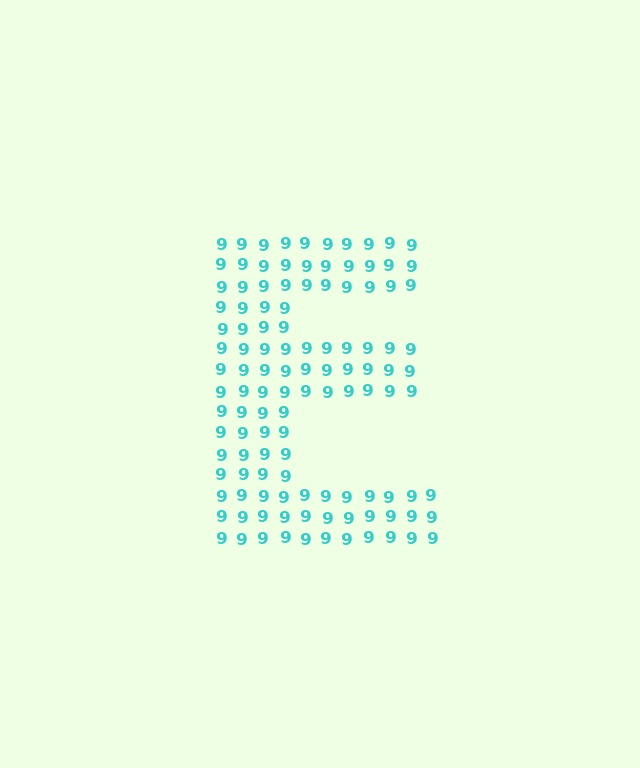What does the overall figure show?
The overall figure shows the letter E.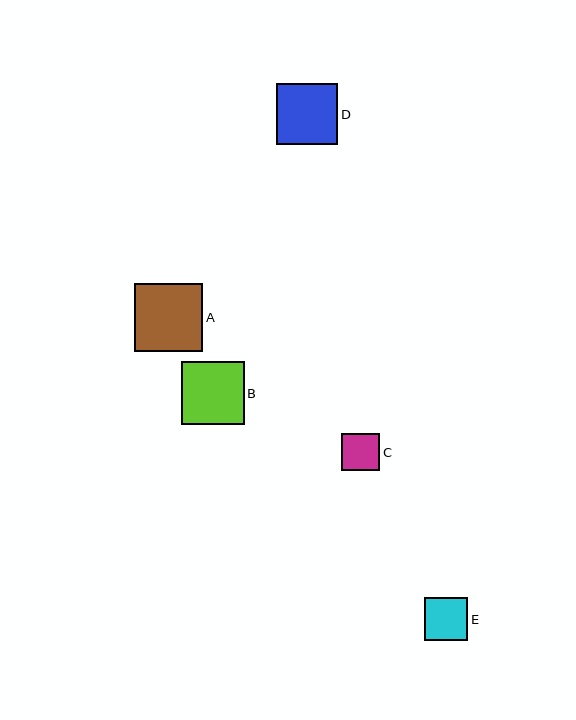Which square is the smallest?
Square C is the smallest with a size of approximately 38 pixels.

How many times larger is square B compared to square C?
Square B is approximately 1.7 times the size of square C.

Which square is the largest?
Square A is the largest with a size of approximately 69 pixels.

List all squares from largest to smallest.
From largest to smallest: A, B, D, E, C.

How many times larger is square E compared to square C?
Square E is approximately 1.1 times the size of square C.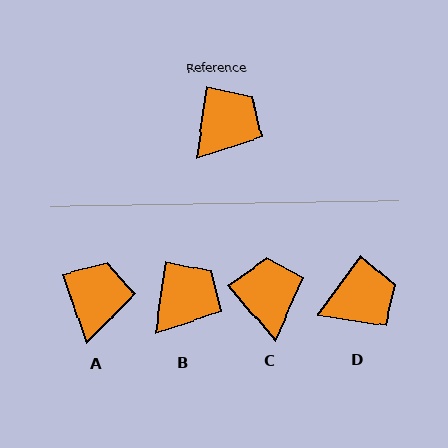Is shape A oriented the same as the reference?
No, it is off by about 27 degrees.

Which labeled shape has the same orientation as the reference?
B.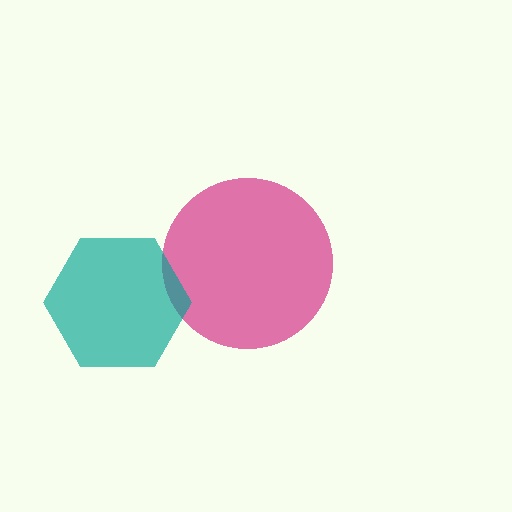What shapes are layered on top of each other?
The layered shapes are: a magenta circle, a teal hexagon.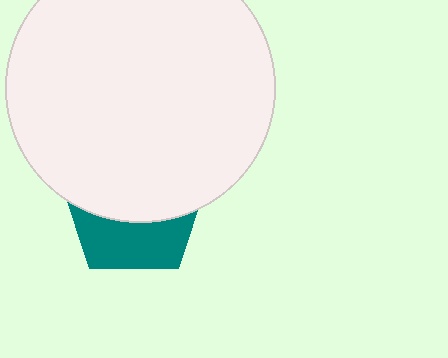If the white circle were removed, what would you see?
You would see the complete teal pentagon.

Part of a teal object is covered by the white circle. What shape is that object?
It is a pentagon.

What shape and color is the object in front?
The object in front is a white circle.